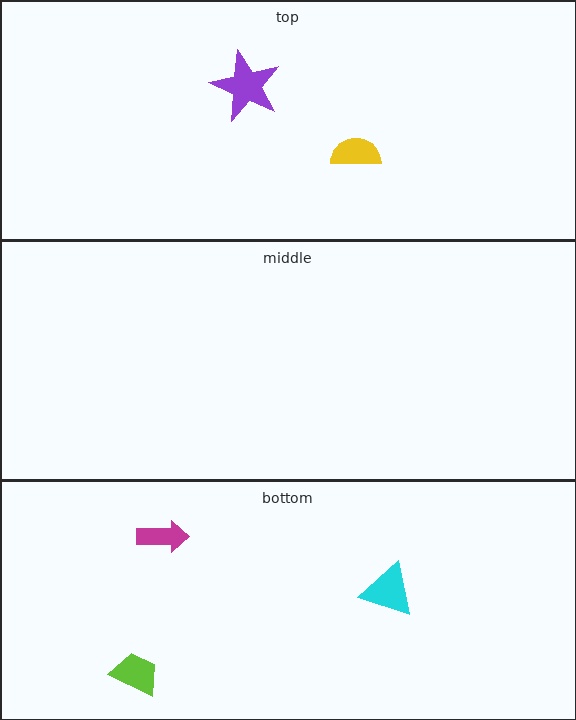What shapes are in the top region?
The yellow semicircle, the purple star.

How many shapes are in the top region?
2.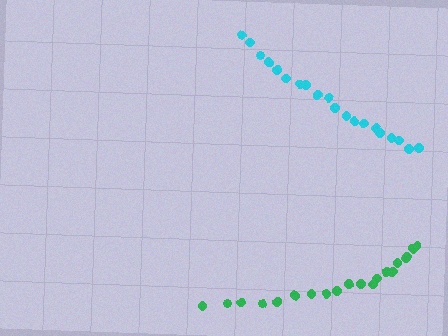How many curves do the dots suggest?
There are 2 distinct paths.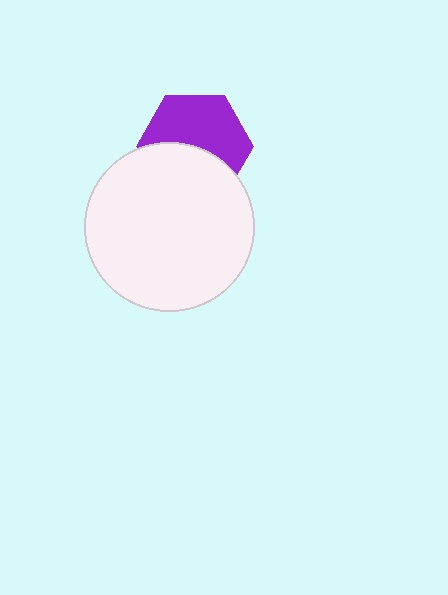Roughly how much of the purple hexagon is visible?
About half of it is visible (roughly 56%).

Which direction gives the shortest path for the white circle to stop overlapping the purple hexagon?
Moving down gives the shortest separation.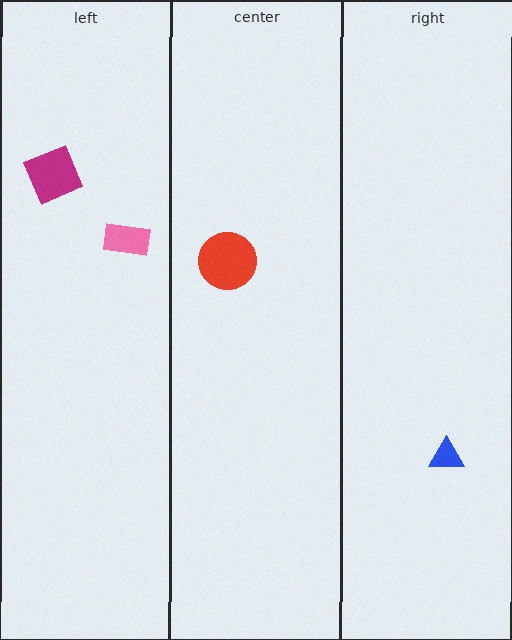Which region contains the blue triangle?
The right region.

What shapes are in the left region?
The pink rectangle, the magenta square.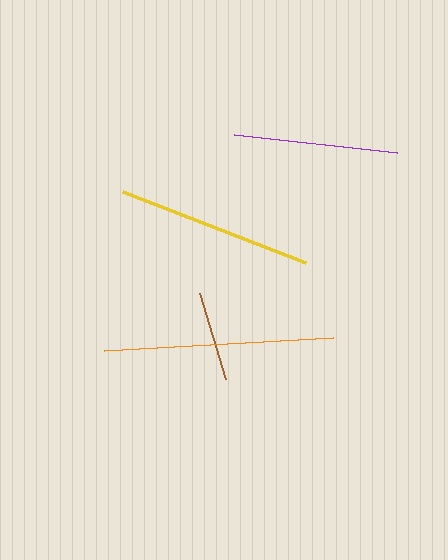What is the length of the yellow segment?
The yellow segment is approximately 197 pixels long.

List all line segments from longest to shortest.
From longest to shortest: orange, yellow, purple, brown.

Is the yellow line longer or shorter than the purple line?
The yellow line is longer than the purple line.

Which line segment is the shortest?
The brown line is the shortest at approximately 90 pixels.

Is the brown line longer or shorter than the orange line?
The orange line is longer than the brown line.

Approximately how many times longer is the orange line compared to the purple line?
The orange line is approximately 1.4 times the length of the purple line.